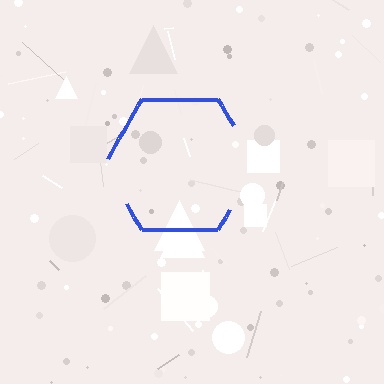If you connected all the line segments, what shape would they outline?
They would outline a hexagon.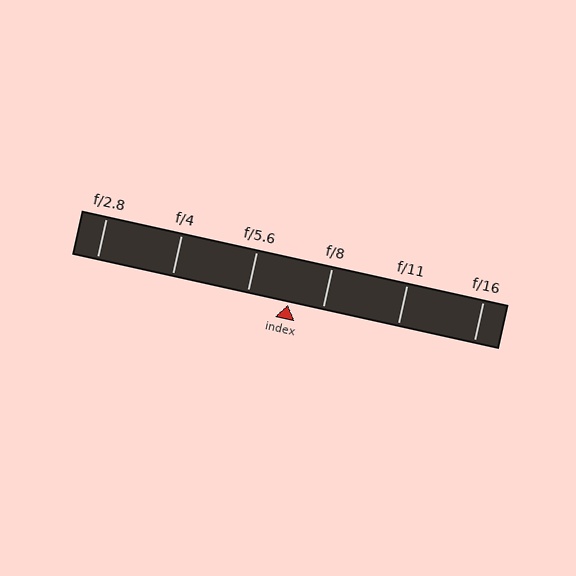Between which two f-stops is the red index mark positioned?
The index mark is between f/5.6 and f/8.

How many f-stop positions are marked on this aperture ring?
There are 6 f-stop positions marked.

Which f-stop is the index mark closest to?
The index mark is closest to f/8.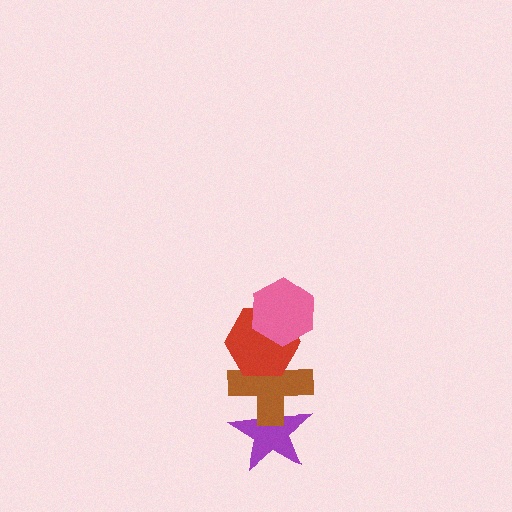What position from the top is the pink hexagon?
The pink hexagon is 1st from the top.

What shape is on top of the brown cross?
The red hexagon is on top of the brown cross.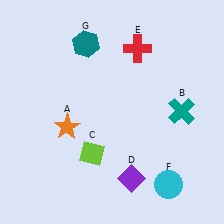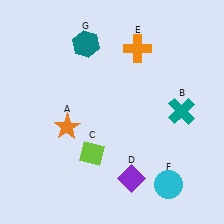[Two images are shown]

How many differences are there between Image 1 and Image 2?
There is 1 difference between the two images.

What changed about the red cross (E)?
In Image 1, E is red. In Image 2, it changed to orange.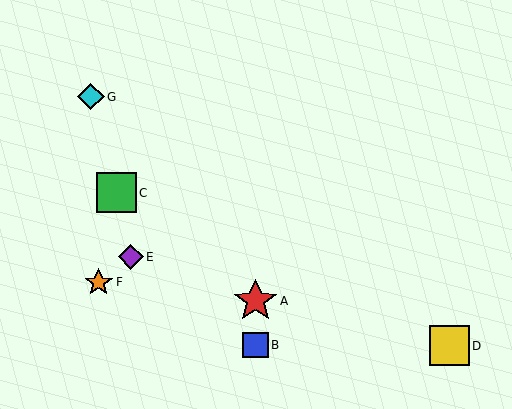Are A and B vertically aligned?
Yes, both are at x≈256.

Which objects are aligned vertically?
Objects A, B are aligned vertically.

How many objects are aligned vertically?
2 objects (A, B) are aligned vertically.